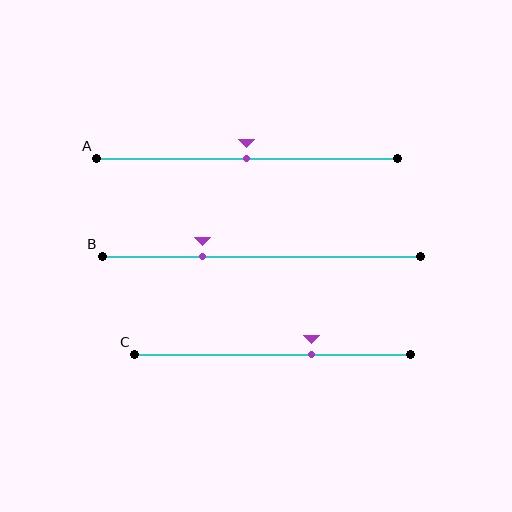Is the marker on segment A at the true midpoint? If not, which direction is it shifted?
Yes, the marker on segment A is at the true midpoint.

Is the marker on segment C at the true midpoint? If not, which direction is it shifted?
No, the marker on segment C is shifted to the right by about 14% of the segment length.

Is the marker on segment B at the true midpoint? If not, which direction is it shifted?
No, the marker on segment B is shifted to the left by about 19% of the segment length.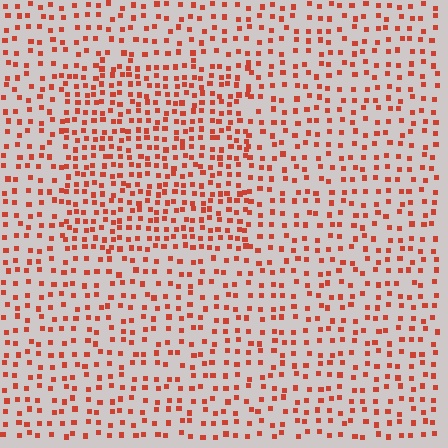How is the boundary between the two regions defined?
The boundary is defined by a change in element density (approximately 1.7x ratio). All elements are the same color, size, and shape.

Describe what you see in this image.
The image contains small red elements arranged at two different densities. A rectangle-shaped region is visible where the elements are more densely packed than the surrounding area.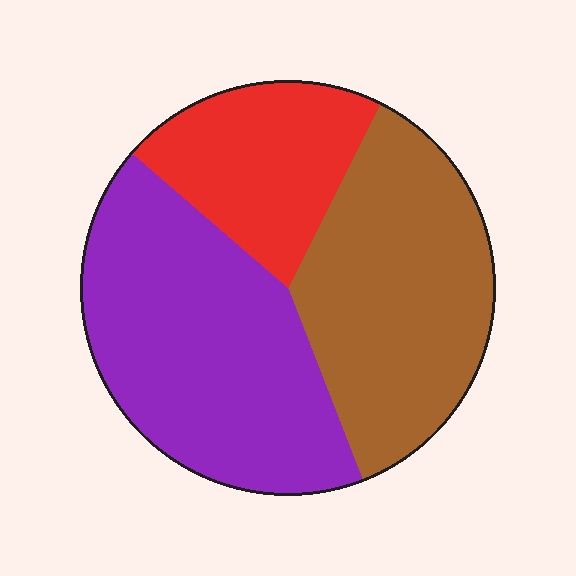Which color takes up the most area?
Purple, at roughly 40%.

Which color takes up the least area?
Red, at roughly 20%.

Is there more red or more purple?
Purple.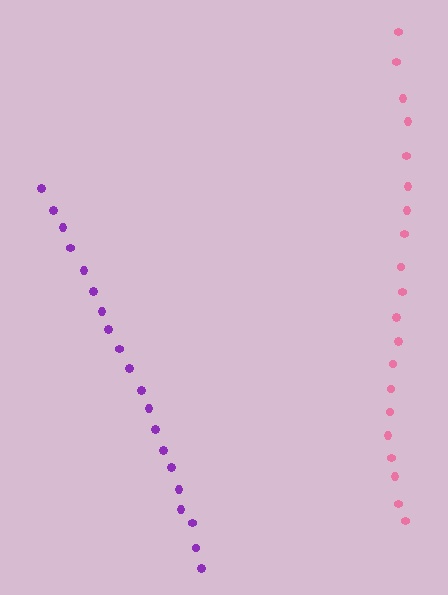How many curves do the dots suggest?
There are 2 distinct paths.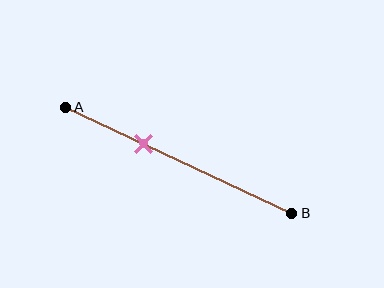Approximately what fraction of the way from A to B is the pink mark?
The pink mark is approximately 35% of the way from A to B.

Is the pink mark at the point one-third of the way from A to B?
Yes, the mark is approximately at the one-third point.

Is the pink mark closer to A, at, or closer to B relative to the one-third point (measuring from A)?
The pink mark is approximately at the one-third point of segment AB.